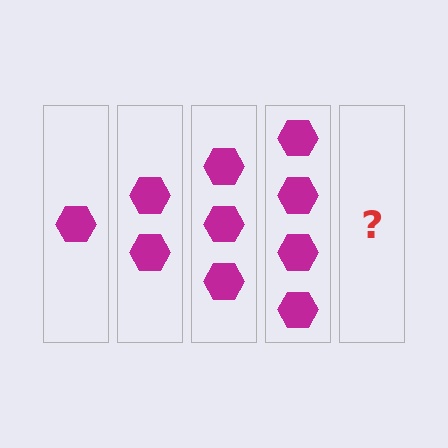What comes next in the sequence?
The next element should be 5 hexagons.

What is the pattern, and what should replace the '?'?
The pattern is that each step adds one more hexagon. The '?' should be 5 hexagons.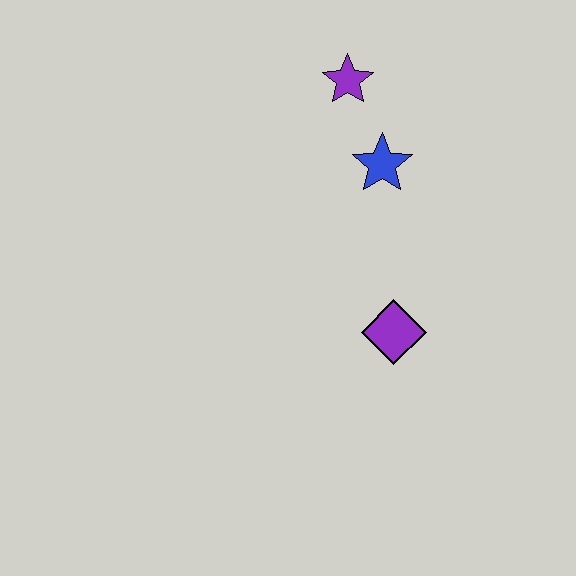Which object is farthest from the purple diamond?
The purple star is farthest from the purple diamond.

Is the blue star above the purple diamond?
Yes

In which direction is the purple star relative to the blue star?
The purple star is above the blue star.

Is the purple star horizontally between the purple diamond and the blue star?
No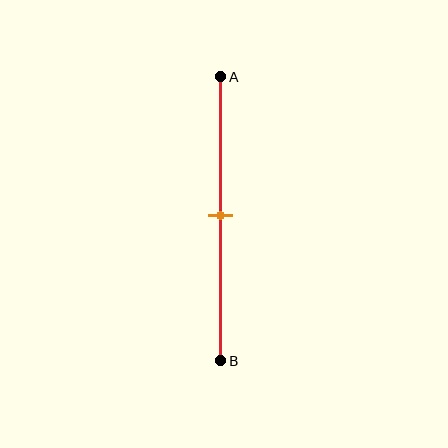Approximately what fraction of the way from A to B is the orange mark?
The orange mark is approximately 50% of the way from A to B.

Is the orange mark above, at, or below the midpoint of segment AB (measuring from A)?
The orange mark is approximately at the midpoint of segment AB.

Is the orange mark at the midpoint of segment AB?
Yes, the mark is approximately at the midpoint.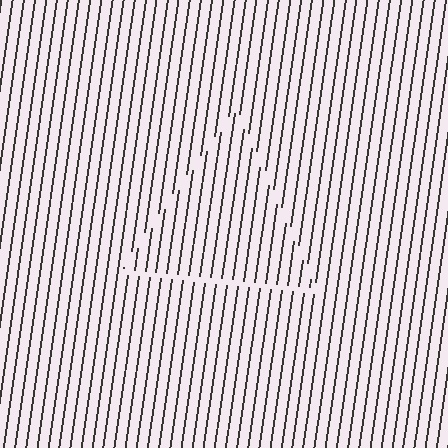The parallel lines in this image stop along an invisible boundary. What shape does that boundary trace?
An illusory triangle. The interior of the shape contains the same grating, shifted by half a period — the contour is defined by the phase discontinuity where line-ends from the inner and outer gratings abut.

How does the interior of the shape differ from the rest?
The interior of the shape contains the same grating, shifted by half a period — the contour is defined by the phase discontinuity where line-ends from the inner and outer gratings abut.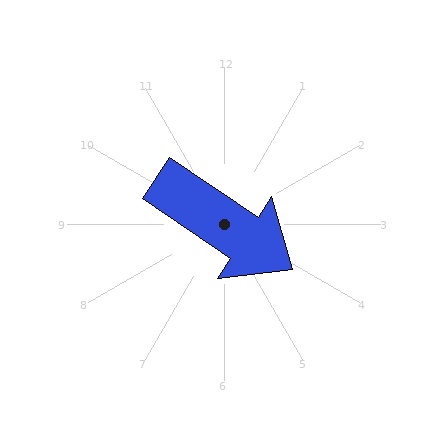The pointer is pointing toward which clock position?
Roughly 4 o'clock.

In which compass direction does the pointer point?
Southeast.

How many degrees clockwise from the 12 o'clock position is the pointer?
Approximately 124 degrees.